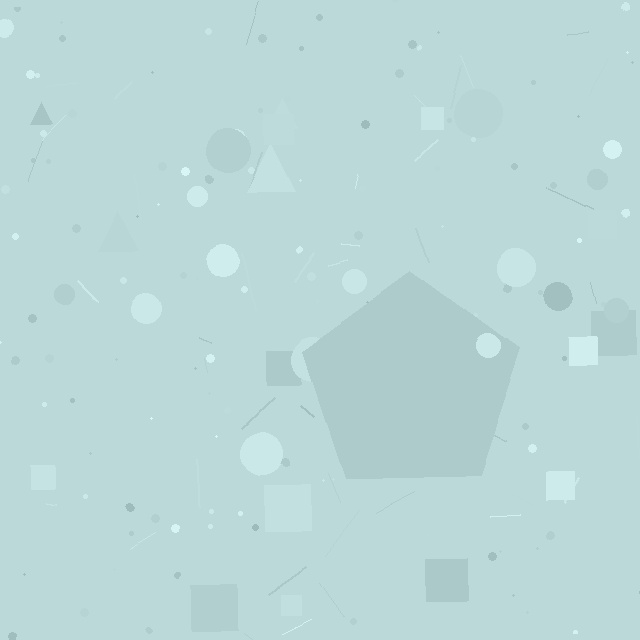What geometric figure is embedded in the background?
A pentagon is embedded in the background.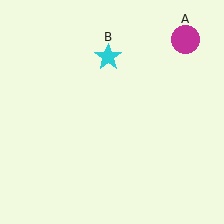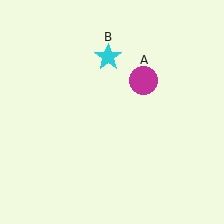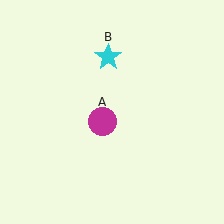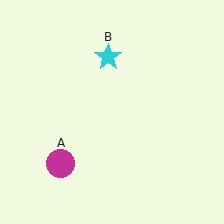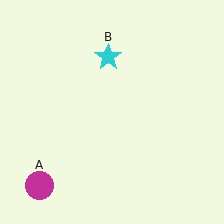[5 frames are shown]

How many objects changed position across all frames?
1 object changed position: magenta circle (object A).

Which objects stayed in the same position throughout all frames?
Cyan star (object B) remained stationary.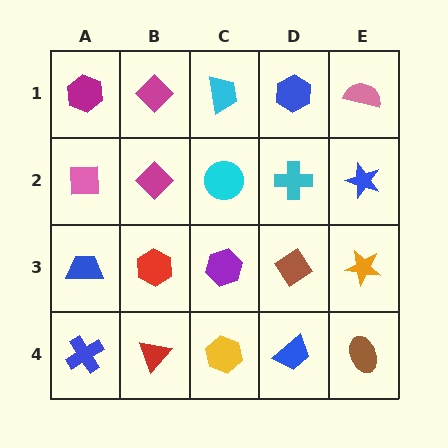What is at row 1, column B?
A magenta diamond.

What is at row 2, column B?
A magenta diamond.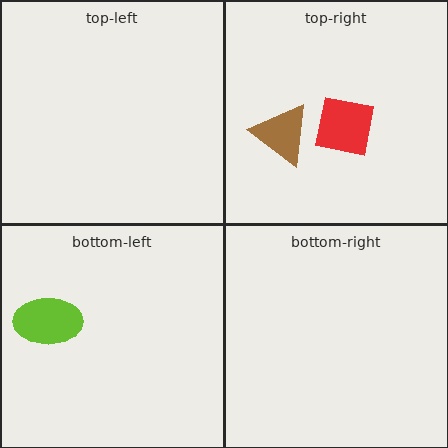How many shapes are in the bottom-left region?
1.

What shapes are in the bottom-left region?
The lime ellipse.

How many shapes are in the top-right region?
2.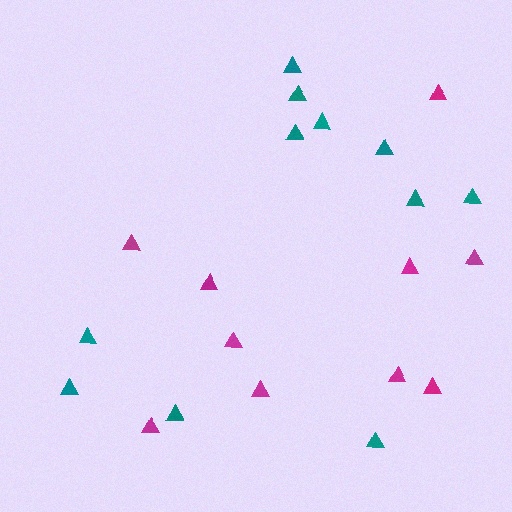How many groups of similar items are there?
There are 2 groups: one group of magenta triangles (10) and one group of teal triangles (11).